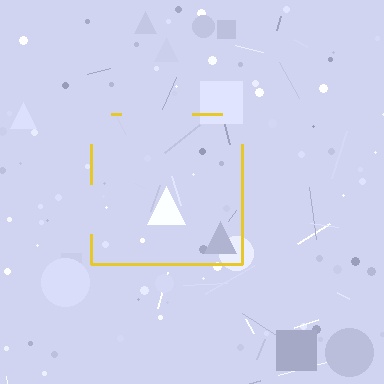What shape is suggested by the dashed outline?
The dashed outline suggests a square.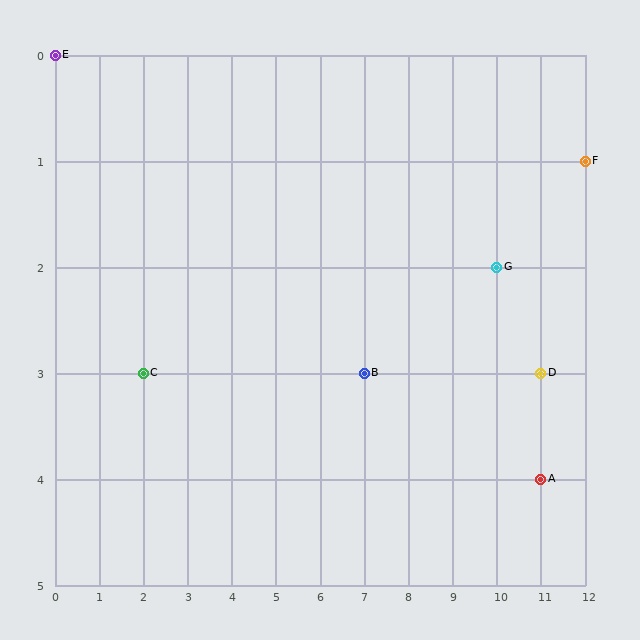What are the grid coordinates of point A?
Point A is at grid coordinates (11, 4).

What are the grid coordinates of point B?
Point B is at grid coordinates (7, 3).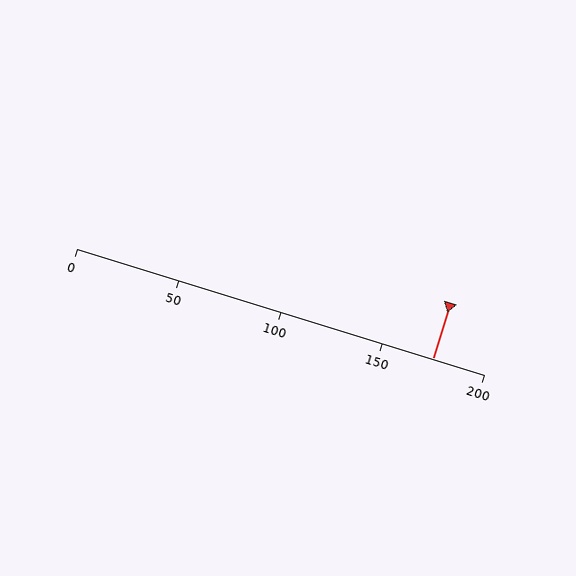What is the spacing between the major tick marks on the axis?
The major ticks are spaced 50 apart.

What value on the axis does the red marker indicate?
The marker indicates approximately 175.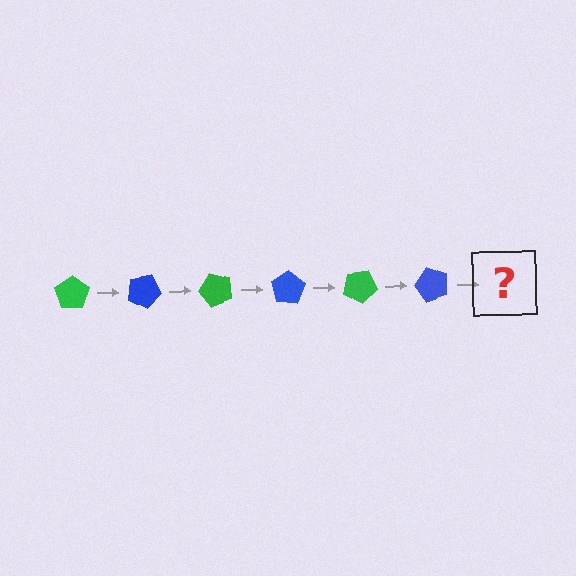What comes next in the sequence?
The next element should be a green pentagon, rotated 150 degrees from the start.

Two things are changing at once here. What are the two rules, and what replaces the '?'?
The two rules are that it rotates 25 degrees each step and the color cycles through green and blue. The '?' should be a green pentagon, rotated 150 degrees from the start.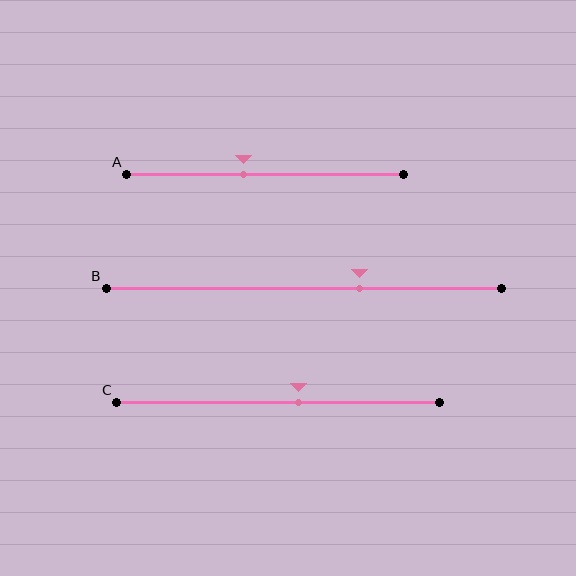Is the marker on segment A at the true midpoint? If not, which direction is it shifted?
No, the marker on segment A is shifted to the left by about 8% of the segment length.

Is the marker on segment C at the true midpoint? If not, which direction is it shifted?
No, the marker on segment C is shifted to the right by about 6% of the segment length.